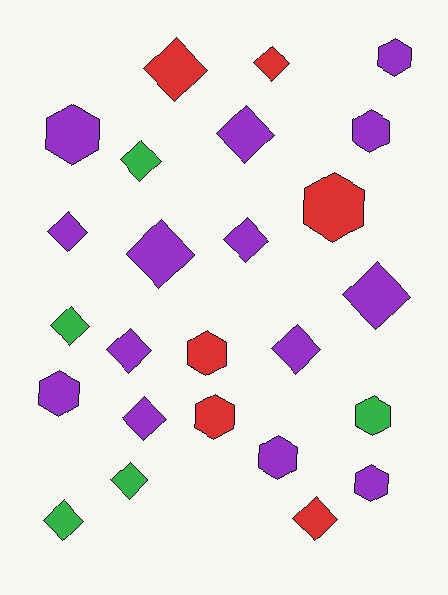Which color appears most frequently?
Purple, with 14 objects.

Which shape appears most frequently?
Diamond, with 15 objects.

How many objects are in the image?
There are 25 objects.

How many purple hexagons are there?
There are 6 purple hexagons.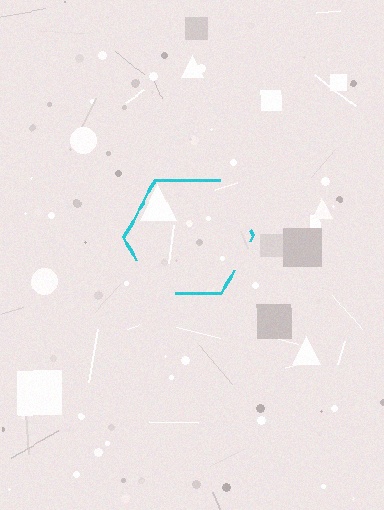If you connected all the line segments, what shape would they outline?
They would outline a hexagon.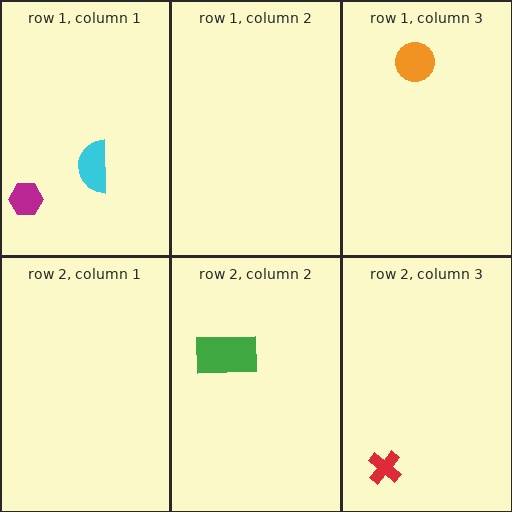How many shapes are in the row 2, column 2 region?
1.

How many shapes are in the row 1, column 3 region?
1.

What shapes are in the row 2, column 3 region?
The red cross.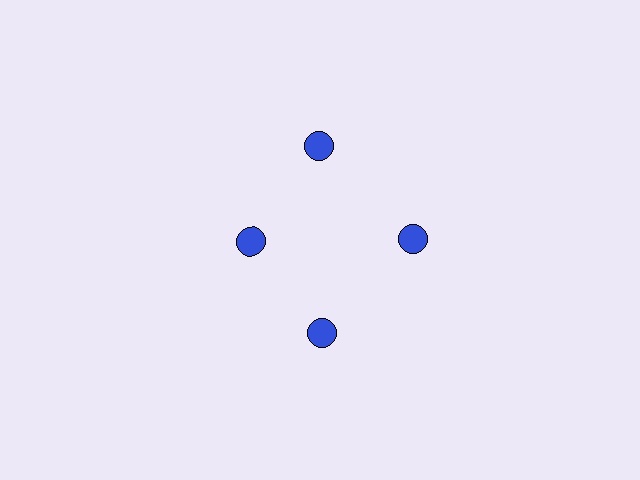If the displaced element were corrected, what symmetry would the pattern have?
It would have 4-fold rotational symmetry — the pattern would map onto itself every 90 degrees.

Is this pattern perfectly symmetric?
No. The 4 blue circles are arranged in a ring, but one element near the 9 o'clock position is pulled inward toward the center, breaking the 4-fold rotational symmetry.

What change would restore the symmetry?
The symmetry would be restored by moving it outward, back onto the ring so that all 4 circles sit at equal angles and equal distance from the center.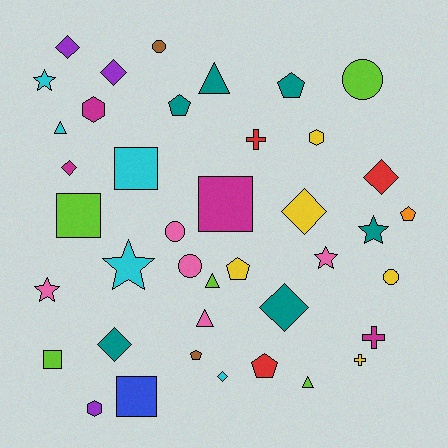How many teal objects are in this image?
There are 6 teal objects.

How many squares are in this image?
There are 5 squares.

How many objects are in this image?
There are 40 objects.